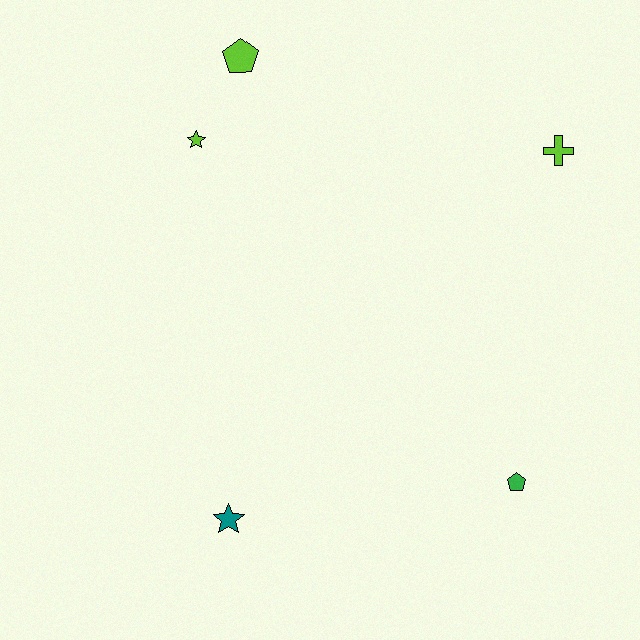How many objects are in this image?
There are 5 objects.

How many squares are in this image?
There are no squares.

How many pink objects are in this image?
There are no pink objects.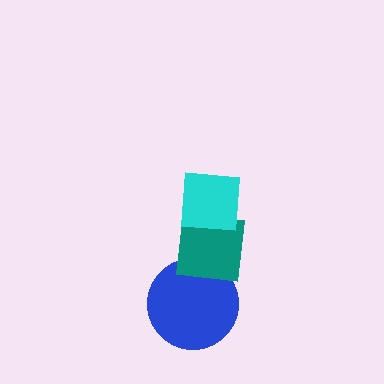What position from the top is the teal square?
The teal square is 2nd from the top.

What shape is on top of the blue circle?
The teal square is on top of the blue circle.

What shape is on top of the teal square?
The cyan square is on top of the teal square.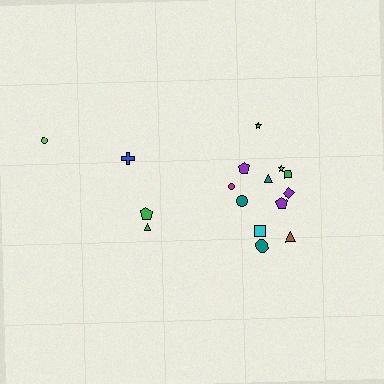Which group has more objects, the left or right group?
The right group.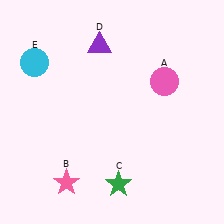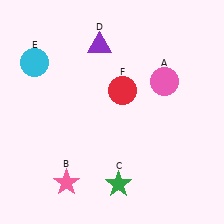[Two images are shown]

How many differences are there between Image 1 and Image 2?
There is 1 difference between the two images.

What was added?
A red circle (F) was added in Image 2.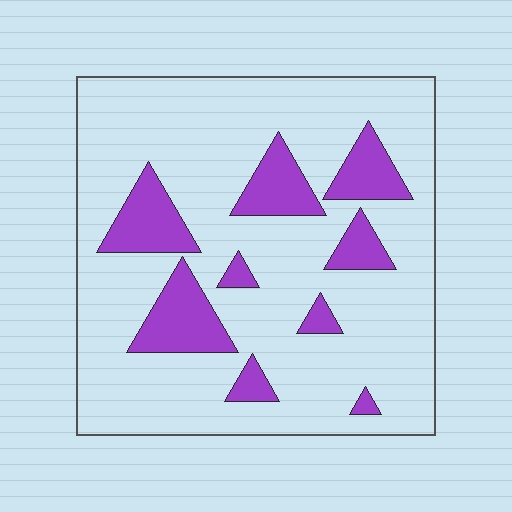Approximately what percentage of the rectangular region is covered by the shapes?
Approximately 20%.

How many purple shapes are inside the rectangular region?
9.